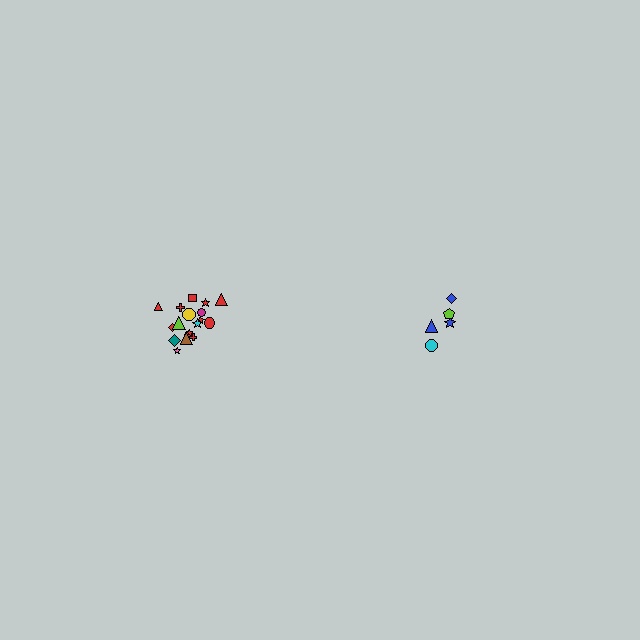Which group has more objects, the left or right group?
The left group.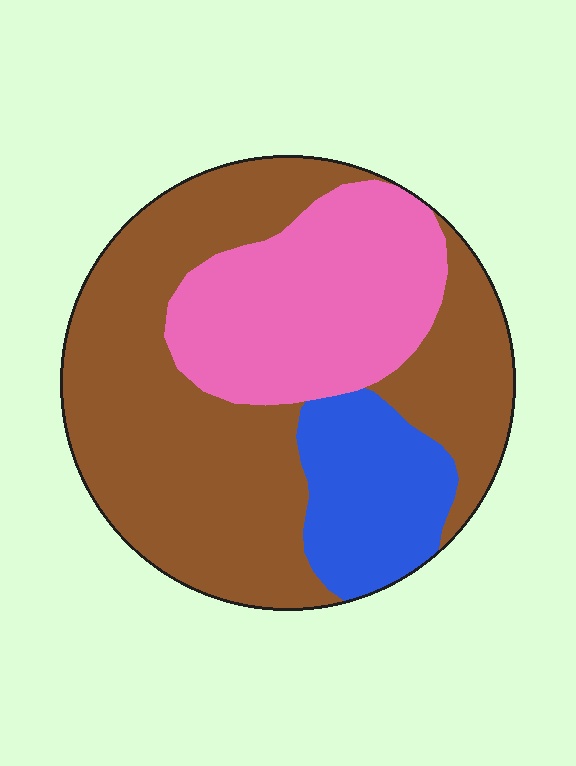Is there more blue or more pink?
Pink.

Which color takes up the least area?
Blue, at roughly 15%.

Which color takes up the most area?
Brown, at roughly 55%.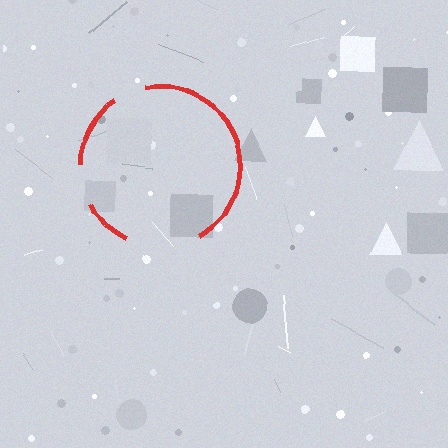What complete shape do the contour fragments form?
The contour fragments form a circle.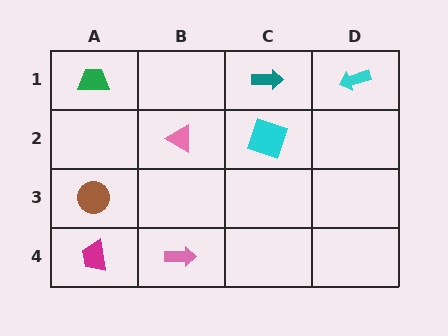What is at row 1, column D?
A cyan arrow.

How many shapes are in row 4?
2 shapes.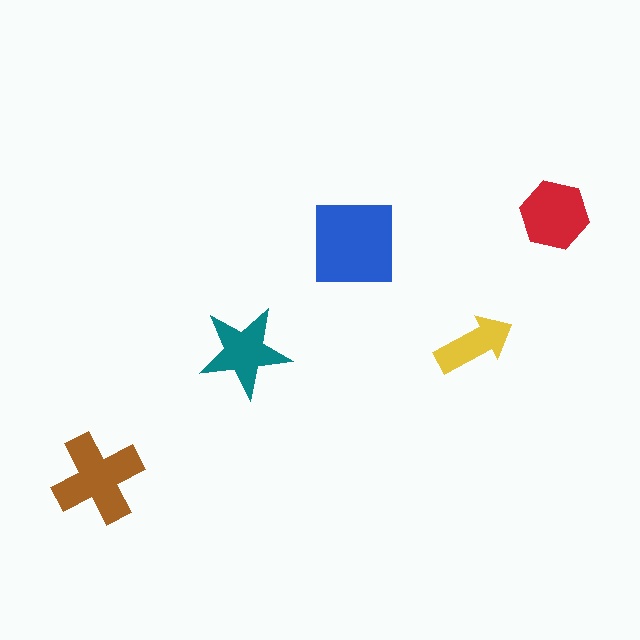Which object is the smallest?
The yellow arrow.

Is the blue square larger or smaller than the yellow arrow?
Larger.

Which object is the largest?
The blue square.